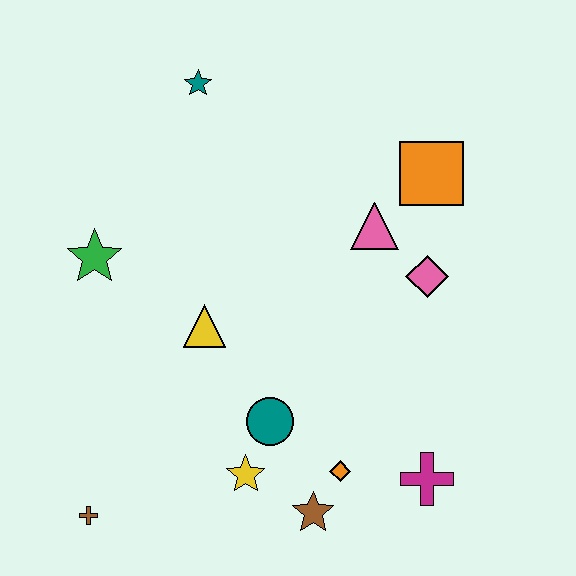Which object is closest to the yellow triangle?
The teal circle is closest to the yellow triangle.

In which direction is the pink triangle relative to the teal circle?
The pink triangle is above the teal circle.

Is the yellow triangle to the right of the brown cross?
Yes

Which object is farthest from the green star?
The magenta cross is farthest from the green star.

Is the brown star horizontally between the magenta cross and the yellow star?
Yes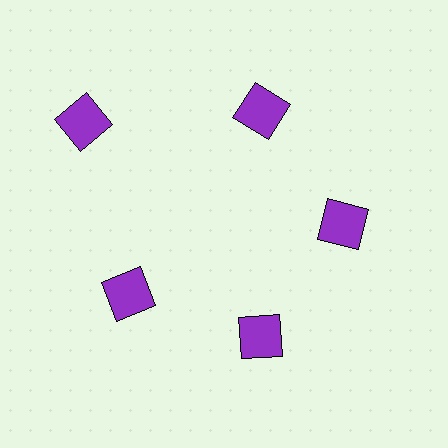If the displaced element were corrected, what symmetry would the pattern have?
It would have 5-fold rotational symmetry — the pattern would map onto itself every 72 degrees.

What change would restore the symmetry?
The symmetry would be restored by moving it inward, back onto the ring so that all 5 squares sit at equal angles and equal distance from the center.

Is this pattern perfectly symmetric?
No. The 5 purple squares are arranged in a ring, but one element near the 10 o'clock position is pushed outward from the center, breaking the 5-fold rotational symmetry.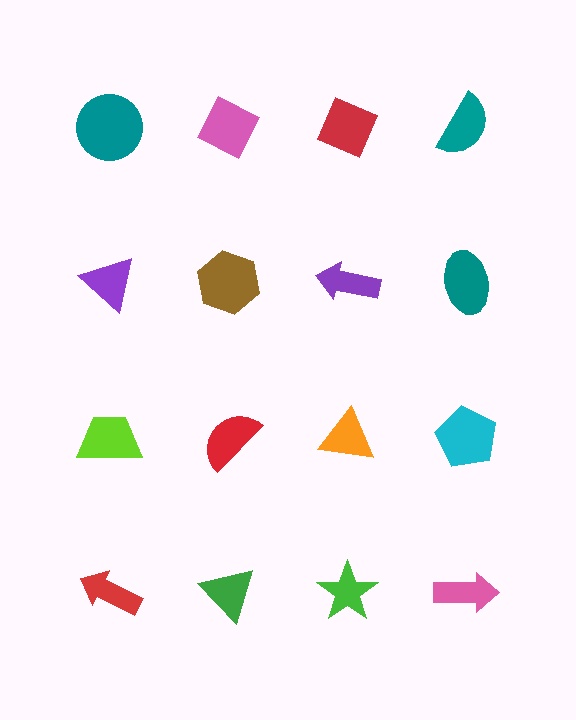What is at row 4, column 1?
A red arrow.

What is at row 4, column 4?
A pink arrow.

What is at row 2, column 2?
A brown hexagon.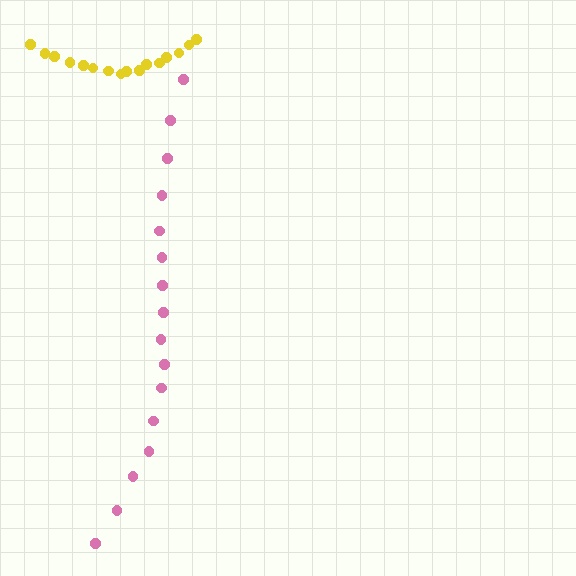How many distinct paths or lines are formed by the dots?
There are 2 distinct paths.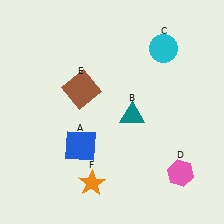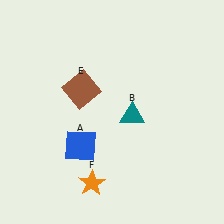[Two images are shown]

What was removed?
The cyan circle (C), the pink hexagon (D) were removed in Image 2.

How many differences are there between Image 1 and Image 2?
There are 2 differences between the two images.